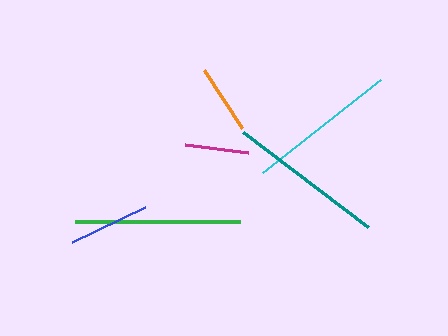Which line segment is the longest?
The green line is the longest at approximately 165 pixels.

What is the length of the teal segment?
The teal segment is approximately 157 pixels long.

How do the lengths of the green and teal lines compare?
The green and teal lines are approximately the same length.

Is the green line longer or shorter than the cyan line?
The green line is longer than the cyan line.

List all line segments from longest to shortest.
From longest to shortest: green, teal, cyan, blue, orange, magenta.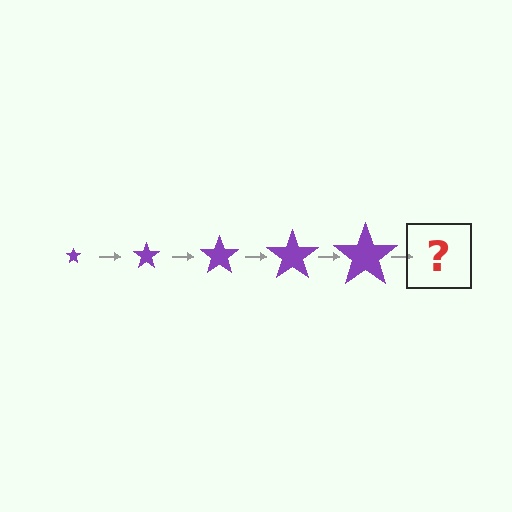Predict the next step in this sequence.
The next step is a purple star, larger than the previous one.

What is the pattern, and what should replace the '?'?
The pattern is that the star gets progressively larger each step. The '?' should be a purple star, larger than the previous one.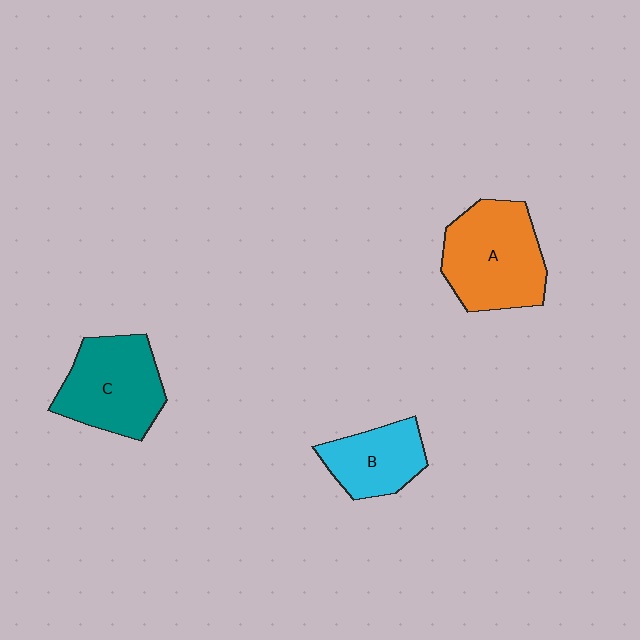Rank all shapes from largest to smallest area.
From largest to smallest: A (orange), C (teal), B (cyan).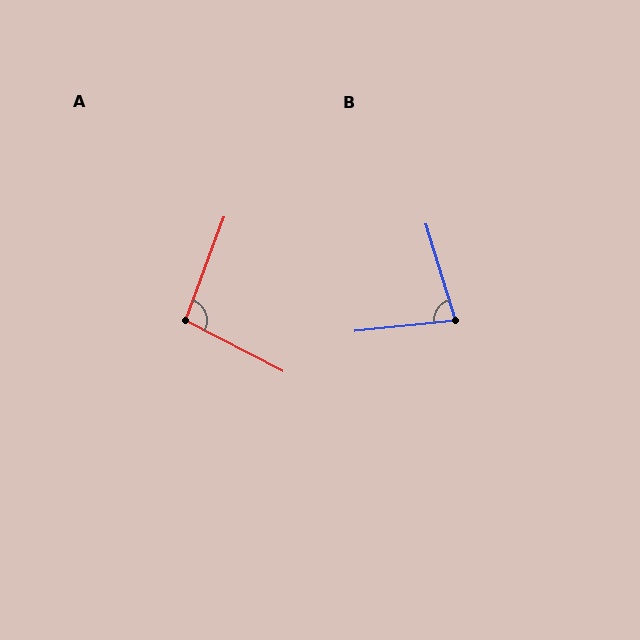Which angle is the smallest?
B, at approximately 79 degrees.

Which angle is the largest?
A, at approximately 97 degrees.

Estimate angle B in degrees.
Approximately 79 degrees.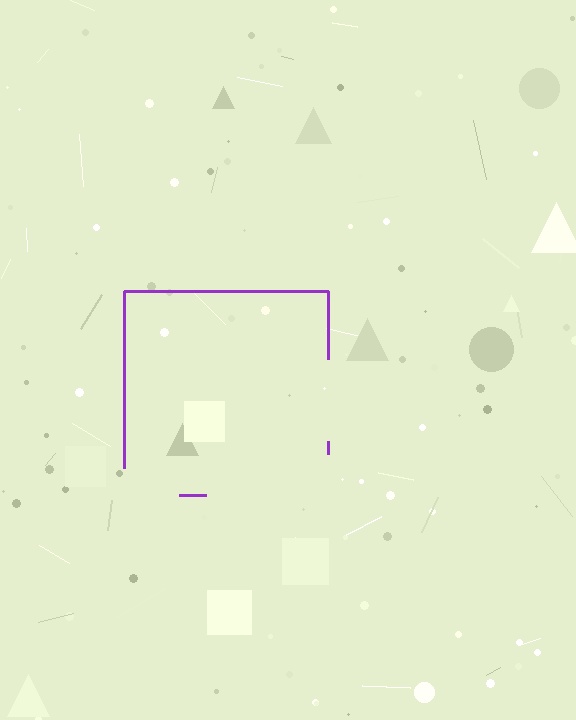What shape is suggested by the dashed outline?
The dashed outline suggests a square.